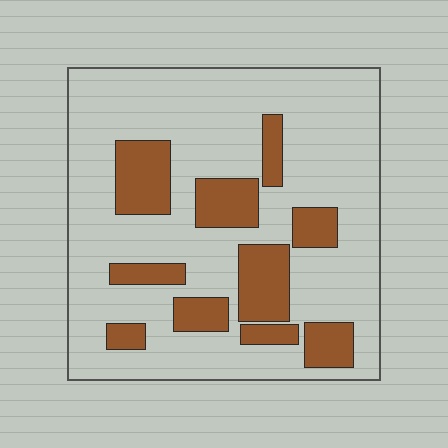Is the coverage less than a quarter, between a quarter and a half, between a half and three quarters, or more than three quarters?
Less than a quarter.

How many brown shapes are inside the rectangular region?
10.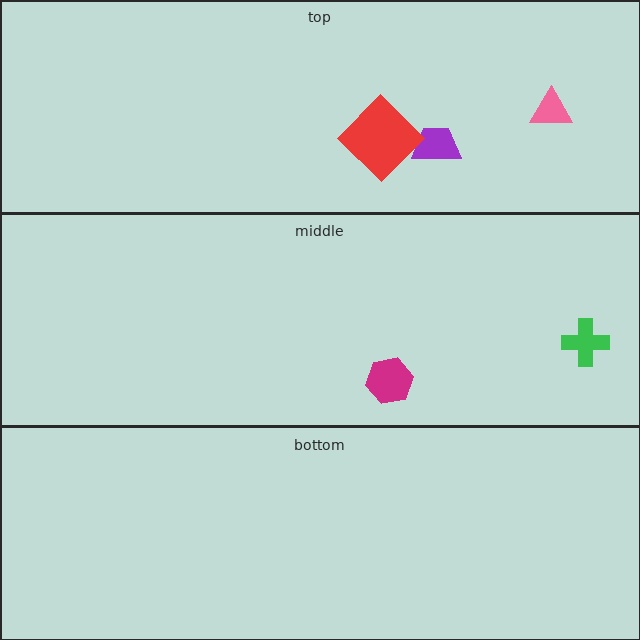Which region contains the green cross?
The middle region.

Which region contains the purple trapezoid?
The top region.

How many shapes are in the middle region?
2.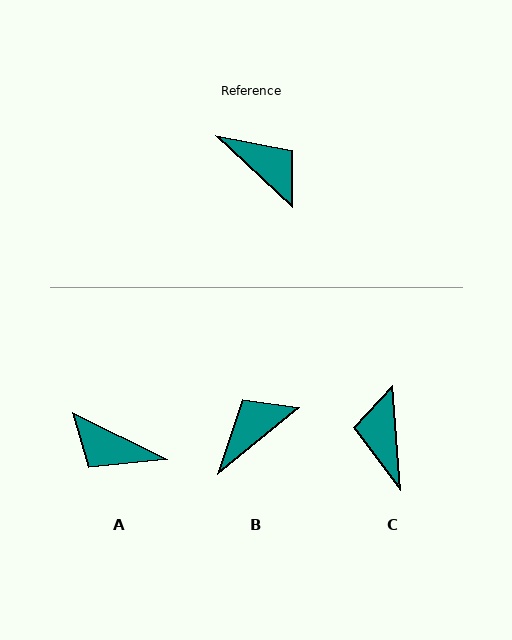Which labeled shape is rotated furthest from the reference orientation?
A, about 163 degrees away.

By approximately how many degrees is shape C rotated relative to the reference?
Approximately 137 degrees counter-clockwise.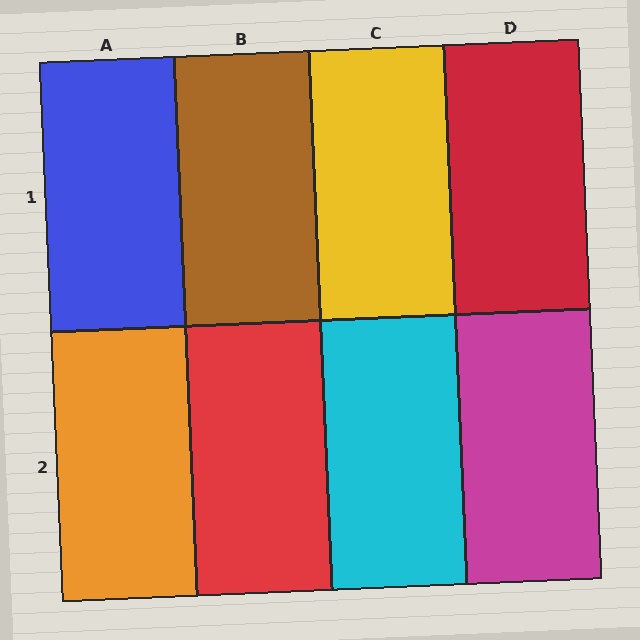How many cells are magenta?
1 cell is magenta.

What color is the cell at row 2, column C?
Cyan.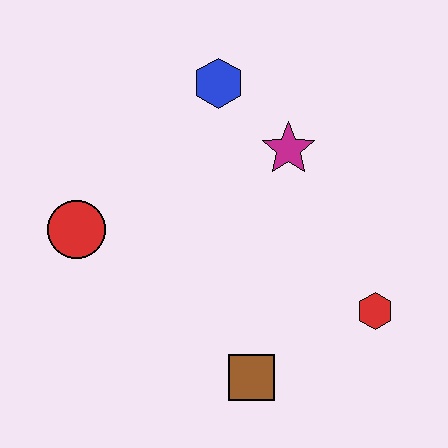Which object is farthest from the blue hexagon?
The brown square is farthest from the blue hexagon.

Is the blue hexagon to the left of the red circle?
No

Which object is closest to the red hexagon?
The brown square is closest to the red hexagon.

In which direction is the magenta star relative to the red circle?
The magenta star is to the right of the red circle.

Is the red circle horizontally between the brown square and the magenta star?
No